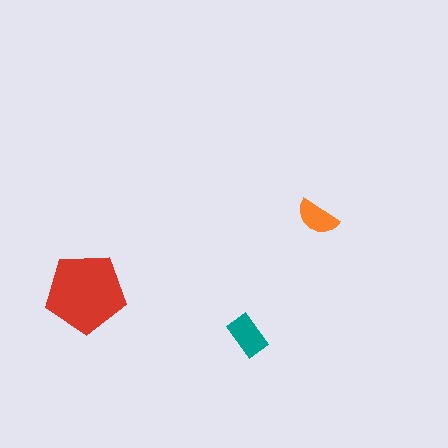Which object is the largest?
The red pentagon.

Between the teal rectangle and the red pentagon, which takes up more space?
The red pentagon.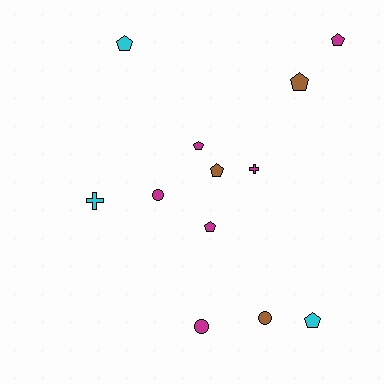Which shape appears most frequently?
Pentagon, with 7 objects.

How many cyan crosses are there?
There is 1 cyan cross.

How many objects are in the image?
There are 12 objects.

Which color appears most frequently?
Magenta, with 6 objects.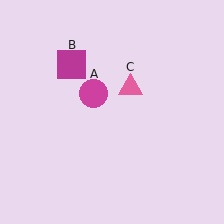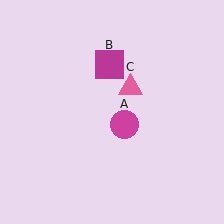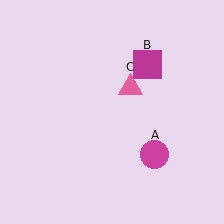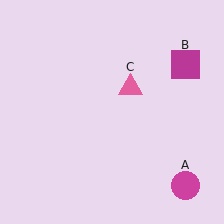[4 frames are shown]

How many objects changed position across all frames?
2 objects changed position: magenta circle (object A), magenta square (object B).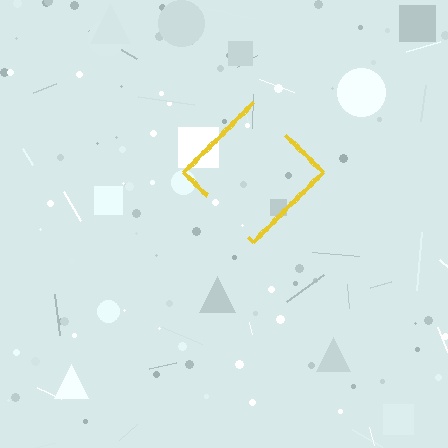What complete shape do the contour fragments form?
The contour fragments form a diamond.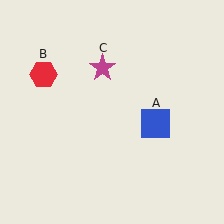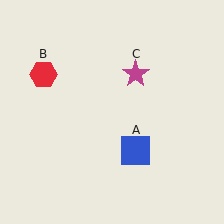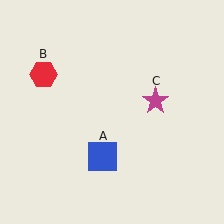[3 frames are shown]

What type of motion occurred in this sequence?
The blue square (object A), magenta star (object C) rotated clockwise around the center of the scene.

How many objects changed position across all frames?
2 objects changed position: blue square (object A), magenta star (object C).